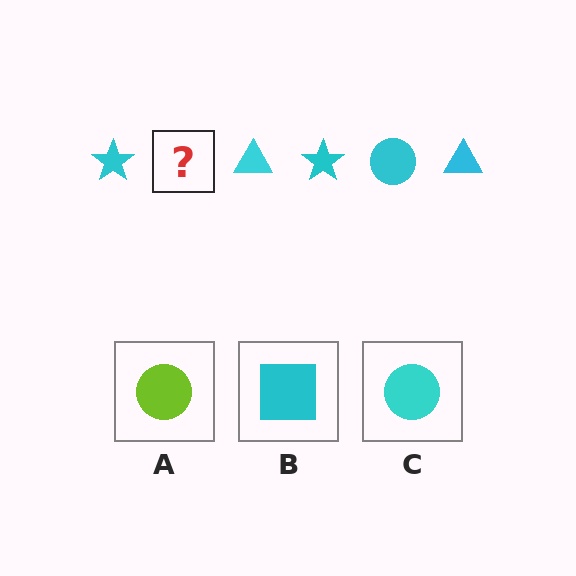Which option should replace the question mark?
Option C.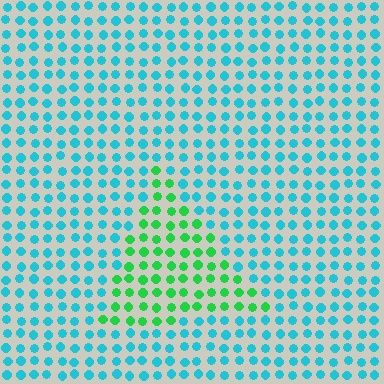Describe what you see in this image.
The image is filled with small cyan elements in a uniform arrangement. A triangle-shaped region is visible where the elements are tinted to a slightly different hue, forming a subtle color boundary.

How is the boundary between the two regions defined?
The boundary is defined purely by a slight shift in hue (about 53 degrees). Spacing, size, and orientation are identical on both sides.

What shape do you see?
I see a triangle.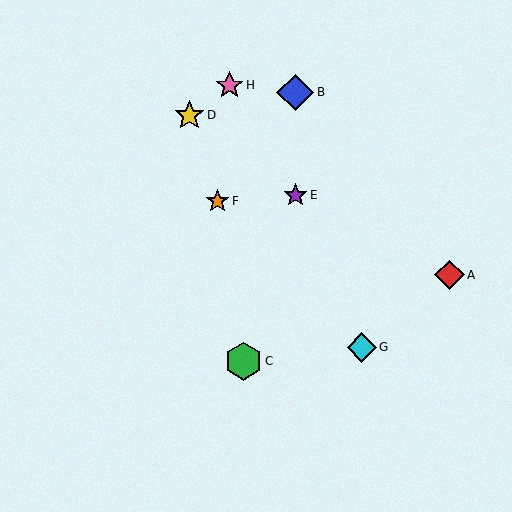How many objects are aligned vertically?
2 objects (B, E) are aligned vertically.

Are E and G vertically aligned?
No, E is at x≈295 and G is at x≈362.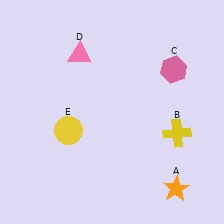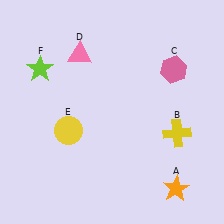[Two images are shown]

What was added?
A lime star (F) was added in Image 2.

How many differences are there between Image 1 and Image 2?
There is 1 difference between the two images.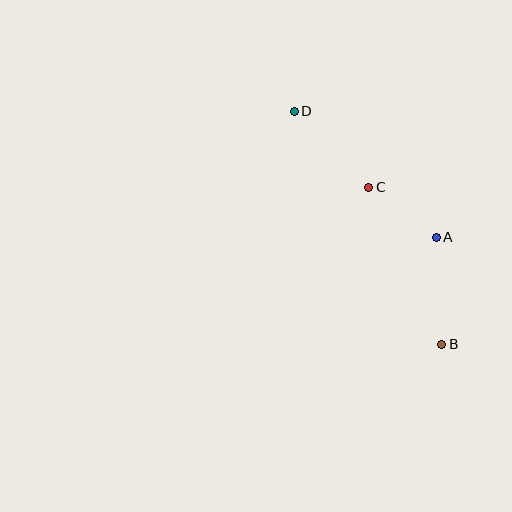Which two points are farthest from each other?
Points B and D are farthest from each other.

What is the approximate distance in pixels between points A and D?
The distance between A and D is approximately 190 pixels.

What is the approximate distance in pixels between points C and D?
The distance between C and D is approximately 106 pixels.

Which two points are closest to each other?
Points A and C are closest to each other.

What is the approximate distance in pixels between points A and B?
The distance between A and B is approximately 107 pixels.